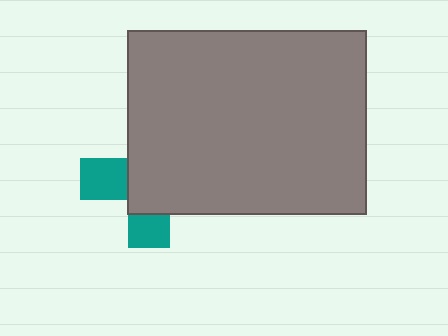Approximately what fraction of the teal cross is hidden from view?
Roughly 66% of the teal cross is hidden behind the gray rectangle.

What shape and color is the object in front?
The object in front is a gray rectangle.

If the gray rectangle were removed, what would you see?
You would see the complete teal cross.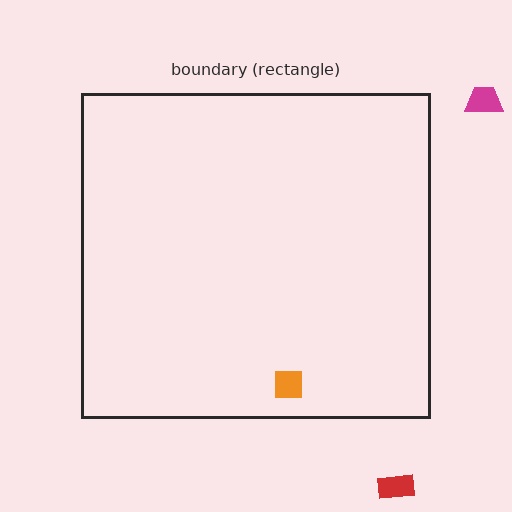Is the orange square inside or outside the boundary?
Inside.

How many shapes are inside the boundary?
1 inside, 2 outside.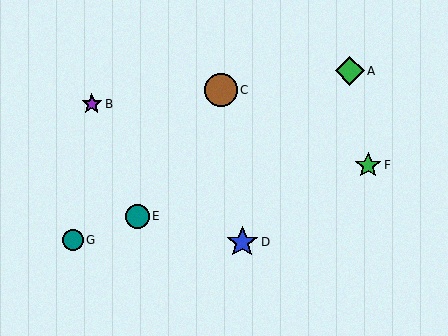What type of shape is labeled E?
Shape E is a teal circle.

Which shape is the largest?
The brown circle (labeled C) is the largest.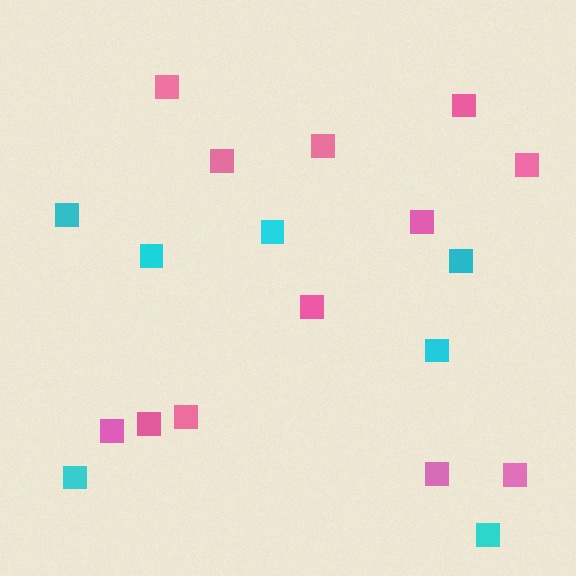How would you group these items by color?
There are 2 groups: one group of pink squares (12) and one group of cyan squares (7).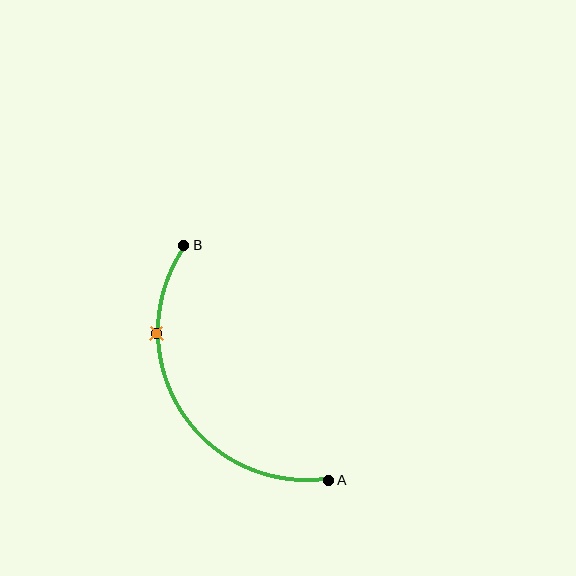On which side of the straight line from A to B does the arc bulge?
The arc bulges to the left of the straight line connecting A and B.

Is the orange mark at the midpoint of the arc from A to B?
No. The orange mark lies on the arc but is closer to endpoint B. The arc midpoint would be at the point on the curve equidistant along the arc from both A and B.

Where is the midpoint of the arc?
The arc midpoint is the point on the curve farthest from the straight line joining A and B. It sits to the left of that line.